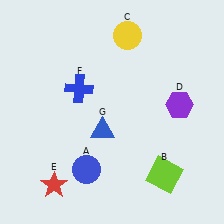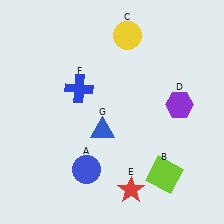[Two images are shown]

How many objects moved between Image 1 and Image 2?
1 object moved between the two images.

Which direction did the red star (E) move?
The red star (E) moved right.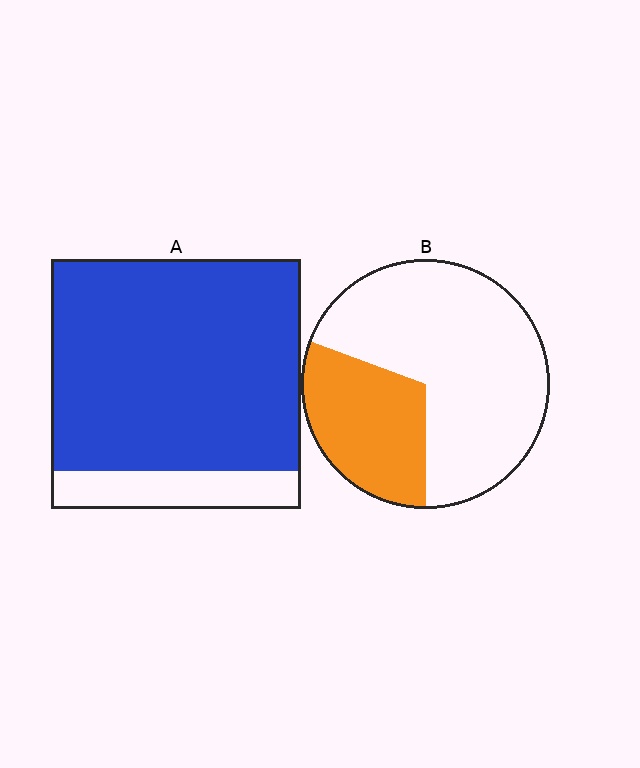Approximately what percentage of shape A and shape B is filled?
A is approximately 85% and B is approximately 30%.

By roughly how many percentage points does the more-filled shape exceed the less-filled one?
By roughly 55 percentage points (A over B).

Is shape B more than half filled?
No.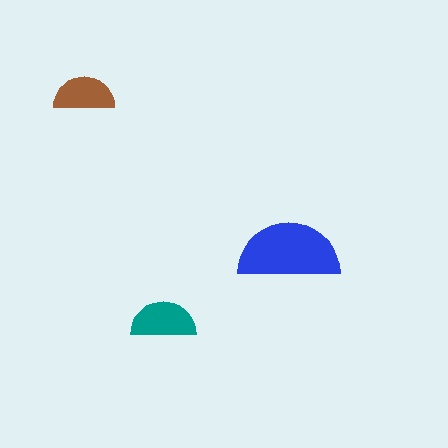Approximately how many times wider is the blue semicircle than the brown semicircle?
About 1.5 times wider.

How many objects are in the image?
There are 3 objects in the image.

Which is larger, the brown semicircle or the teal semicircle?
The teal one.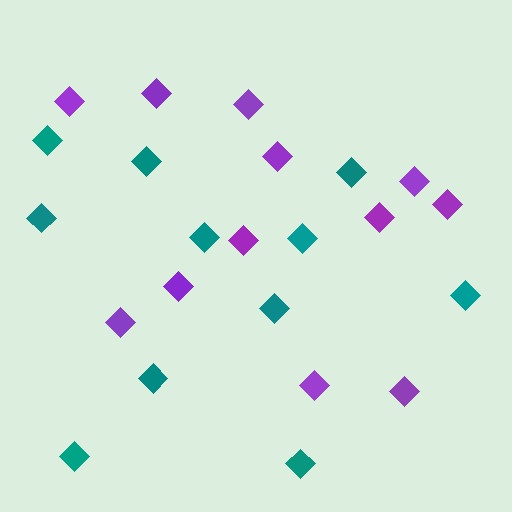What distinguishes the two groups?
There are 2 groups: one group of teal diamonds (11) and one group of purple diamonds (12).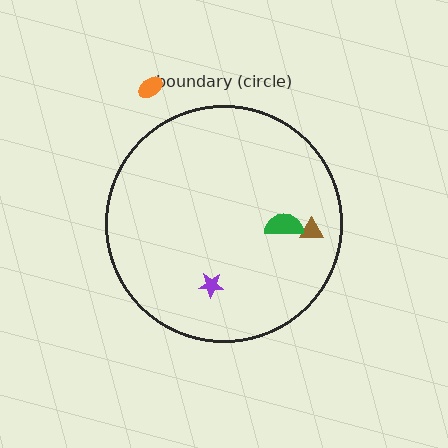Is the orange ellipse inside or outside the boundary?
Outside.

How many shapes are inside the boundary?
3 inside, 1 outside.